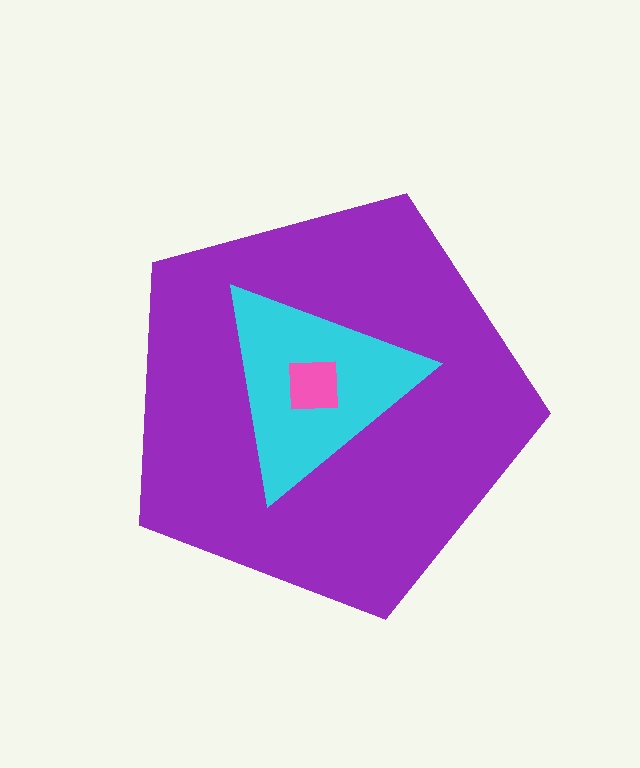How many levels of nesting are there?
3.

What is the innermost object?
The pink square.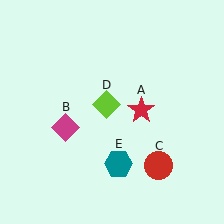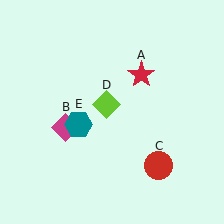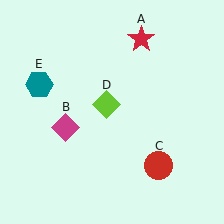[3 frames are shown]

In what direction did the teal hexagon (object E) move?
The teal hexagon (object E) moved up and to the left.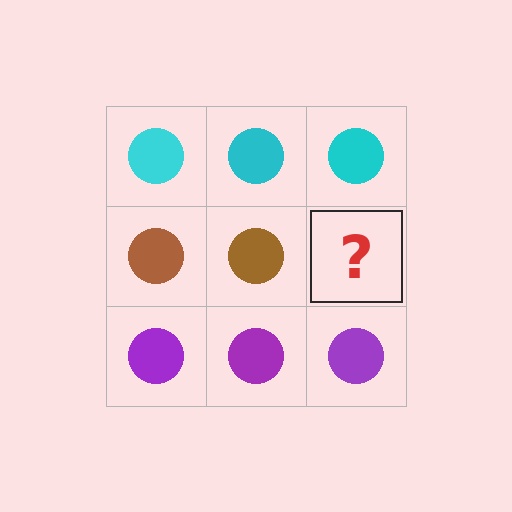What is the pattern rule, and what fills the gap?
The rule is that each row has a consistent color. The gap should be filled with a brown circle.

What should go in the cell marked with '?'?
The missing cell should contain a brown circle.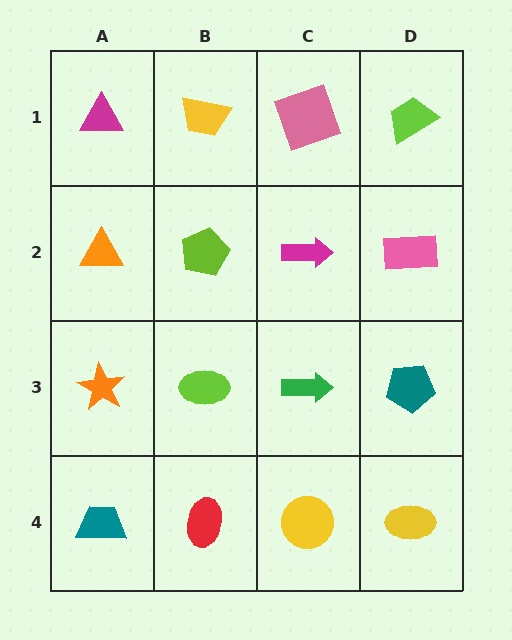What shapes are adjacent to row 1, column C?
A magenta arrow (row 2, column C), a yellow trapezoid (row 1, column B), a lime trapezoid (row 1, column D).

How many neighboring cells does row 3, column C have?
4.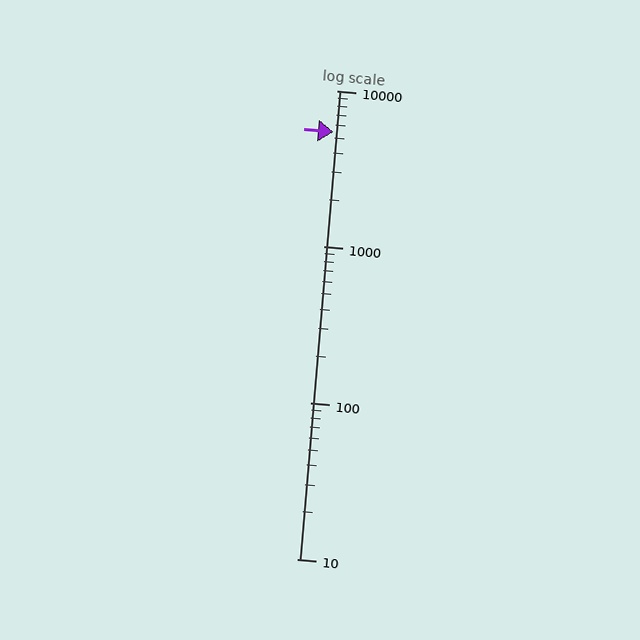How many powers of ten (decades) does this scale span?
The scale spans 3 decades, from 10 to 10000.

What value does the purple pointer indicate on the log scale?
The pointer indicates approximately 5400.